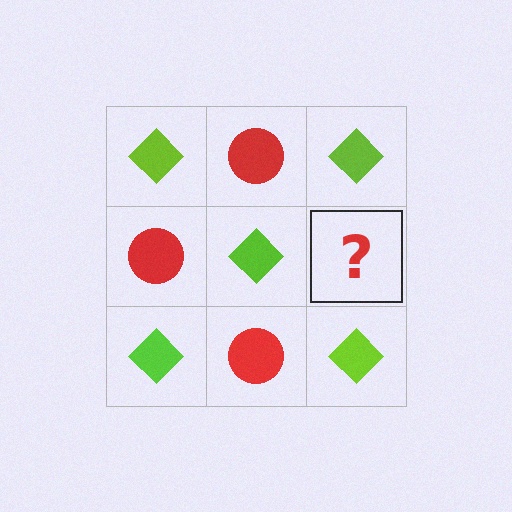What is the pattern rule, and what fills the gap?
The rule is that it alternates lime diamond and red circle in a checkerboard pattern. The gap should be filled with a red circle.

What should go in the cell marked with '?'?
The missing cell should contain a red circle.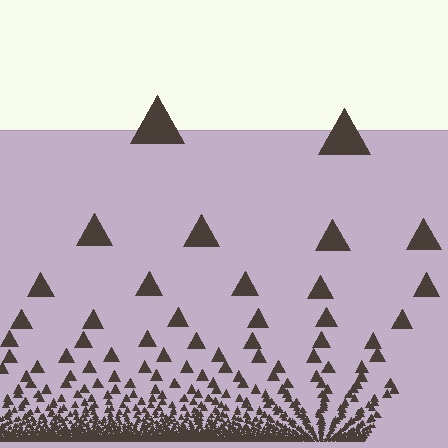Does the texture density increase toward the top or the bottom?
Density increases toward the bottom.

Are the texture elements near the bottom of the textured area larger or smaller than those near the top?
Smaller. The gradient is inverted — elements near the bottom are smaller and denser.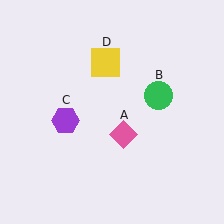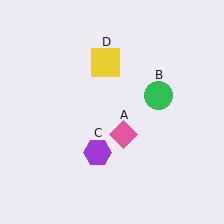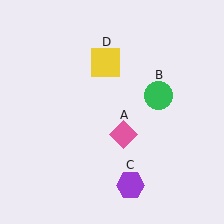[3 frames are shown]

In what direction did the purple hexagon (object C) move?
The purple hexagon (object C) moved down and to the right.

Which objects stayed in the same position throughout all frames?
Pink diamond (object A) and green circle (object B) and yellow square (object D) remained stationary.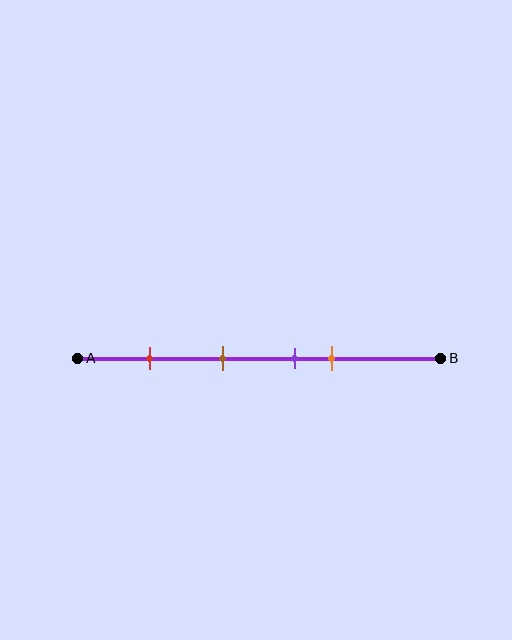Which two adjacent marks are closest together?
The purple and orange marks are the closest adjacent pair.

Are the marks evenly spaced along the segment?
No, the marks are not evenly spaced.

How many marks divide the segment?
There are 4 marks dividing the segment.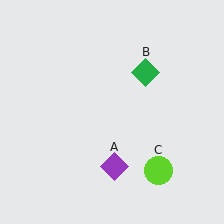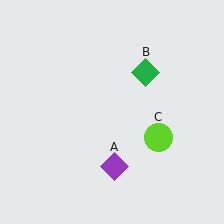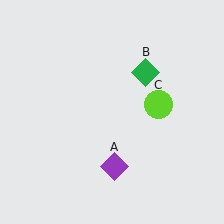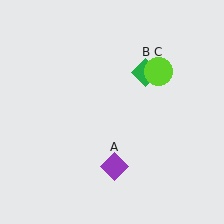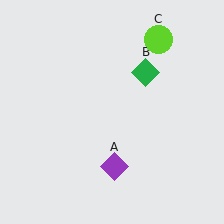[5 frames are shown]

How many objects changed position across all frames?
1 object changed position: lime circle (object C).